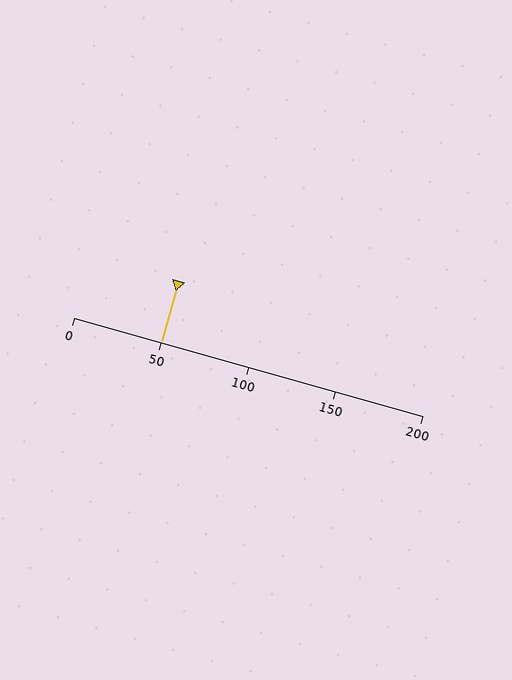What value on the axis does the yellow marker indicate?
The marker indicates approximately 50.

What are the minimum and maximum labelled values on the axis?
The axis runs from 0 to 200.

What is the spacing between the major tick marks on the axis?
The major ticks are spaced 50 apart.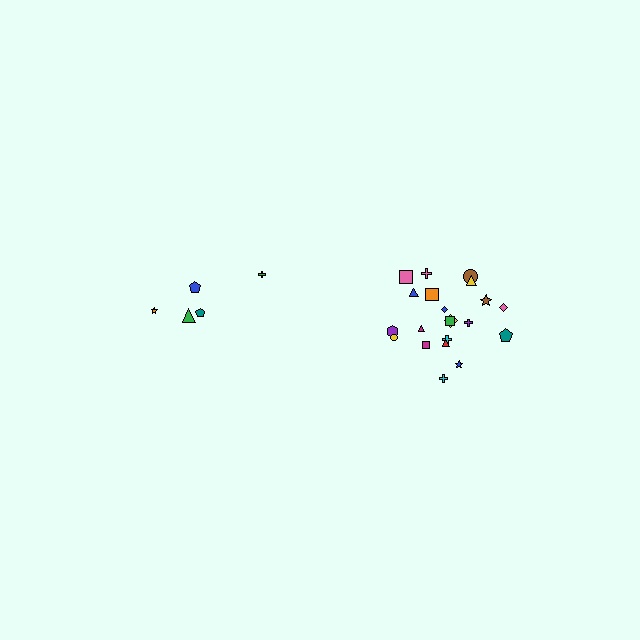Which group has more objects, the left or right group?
The right group.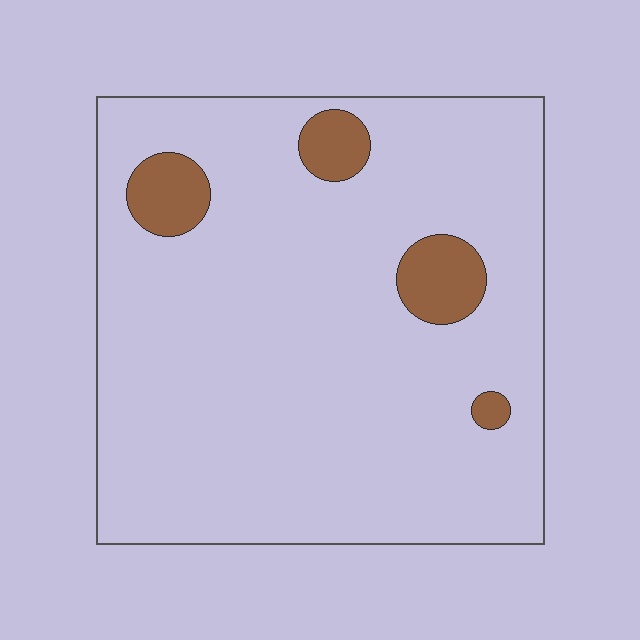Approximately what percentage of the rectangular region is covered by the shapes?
Approximately 10%.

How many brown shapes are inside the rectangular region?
4.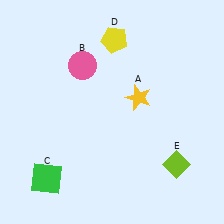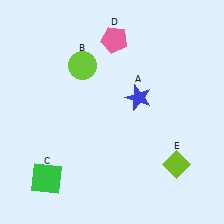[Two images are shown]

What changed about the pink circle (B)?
In Image 1, B is pink. In Image 2, it changed to lime.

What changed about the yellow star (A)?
In Image 1, A is yellow. In Image 2, it changed to blue.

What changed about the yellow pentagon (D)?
In Image 1, D is yellow. In Image 2, it changed to pink.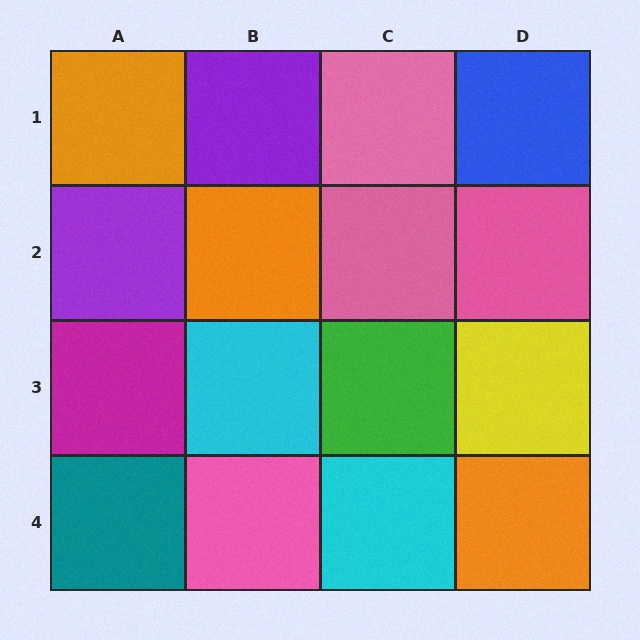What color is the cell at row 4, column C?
Cyan.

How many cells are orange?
3 cells are orange.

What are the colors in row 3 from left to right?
Magenta, cyan, green, yellow.